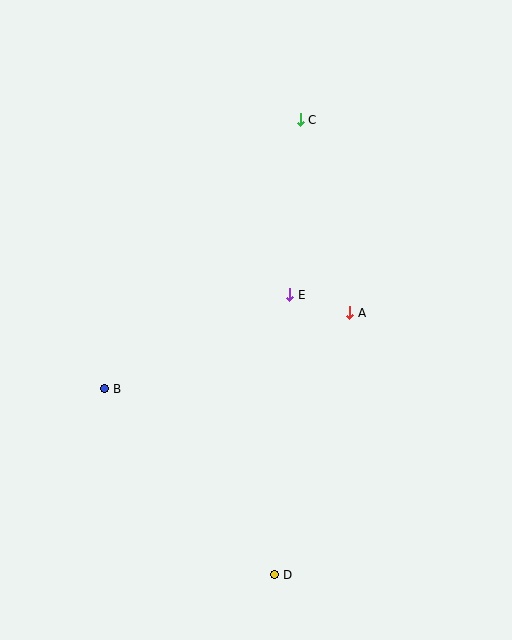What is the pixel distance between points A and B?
The distance between A and B is 256 pixels.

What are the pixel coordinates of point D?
Point D is at (275, 575).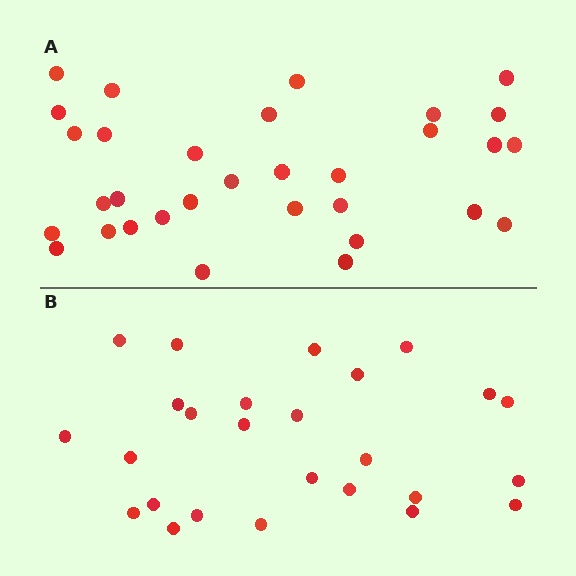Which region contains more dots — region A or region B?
Region A (the top region) has more dots.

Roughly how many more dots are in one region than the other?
Region A has about 6 more dots than region B.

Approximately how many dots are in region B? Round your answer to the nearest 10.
About 30 dots. (The exact count is 26, which rounds to 30.)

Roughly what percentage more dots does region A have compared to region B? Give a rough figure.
About 25% more.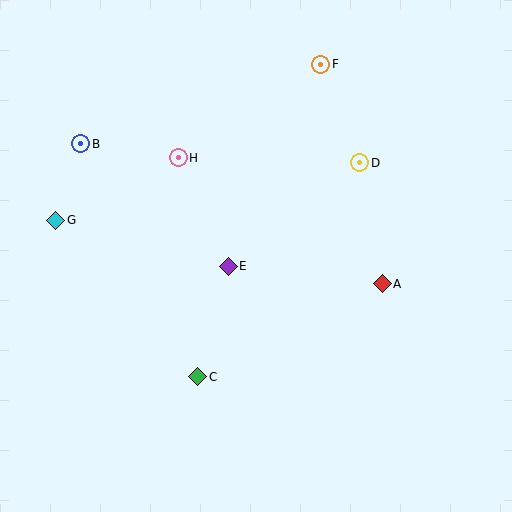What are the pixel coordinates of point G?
Point G is at (56, 220).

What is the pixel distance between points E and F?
The distance between E and F is 222 pixels.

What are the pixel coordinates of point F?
Point F is at (321, 65).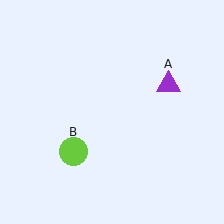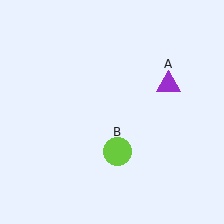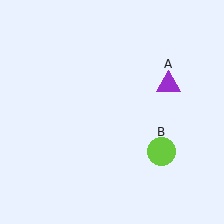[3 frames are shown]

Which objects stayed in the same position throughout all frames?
Purple triangle (object A) remained stationary.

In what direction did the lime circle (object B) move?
The lime circle (object B) moved right.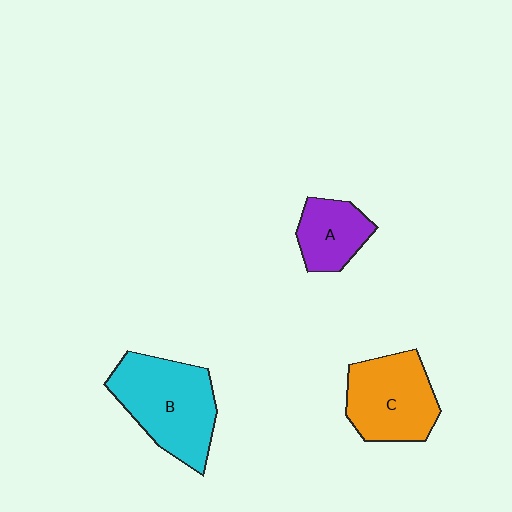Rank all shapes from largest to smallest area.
From largest to smallest: B (cyan), C (orange), A (purple).